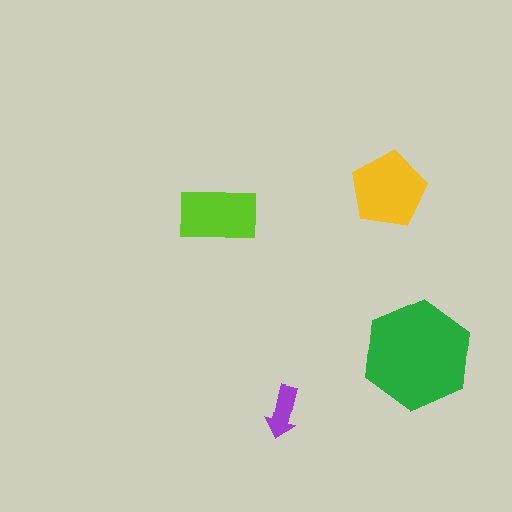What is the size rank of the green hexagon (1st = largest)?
1st.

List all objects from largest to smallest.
The green hexagon, the yellow pentagon, the lime rectangle, the purple arrow.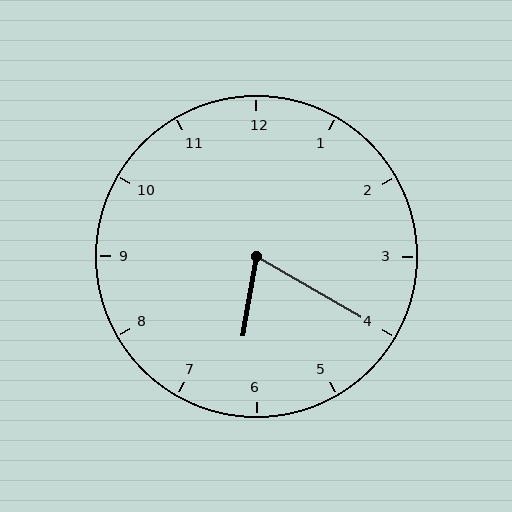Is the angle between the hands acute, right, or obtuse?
It is acute.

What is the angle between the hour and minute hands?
Approximately 70 degrees.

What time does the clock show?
6:20.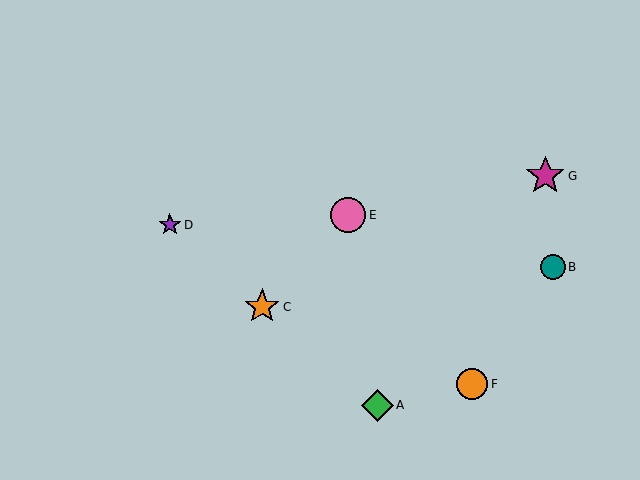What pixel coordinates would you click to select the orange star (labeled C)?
Click at (262, 307) to select the orange star C.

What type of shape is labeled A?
Shape A is a green diamond.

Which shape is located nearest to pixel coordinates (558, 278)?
The teal circle (labeled B) at (553, 267) is nearest to that location.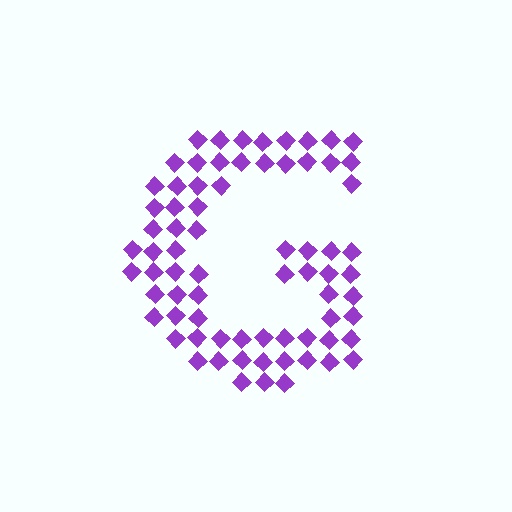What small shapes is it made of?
It is made of small diamonds.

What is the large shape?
The large shape is the letter G.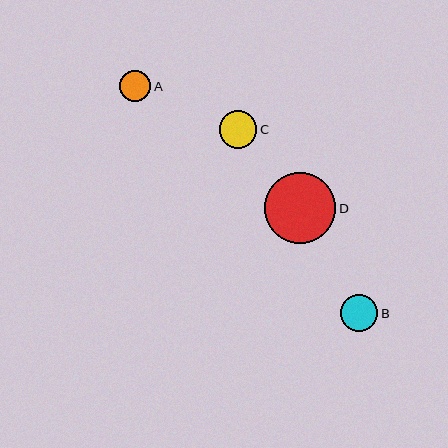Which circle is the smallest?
Circle A is the smallest with a size of approximately 31 pixels.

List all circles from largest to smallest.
From largest to smallest: D, C, B, A.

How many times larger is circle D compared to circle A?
Circle D is approximately 2.3 times the size of circle A.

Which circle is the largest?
Circle D is the largest with a size of approximately 71 pixels.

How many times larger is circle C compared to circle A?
Circle C is approximately 1.2 times the size of circle A.